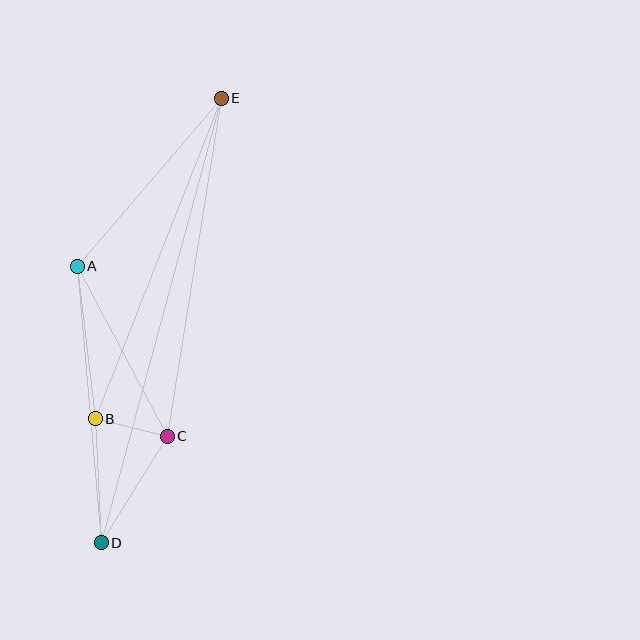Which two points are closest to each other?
Points B and C are closest to each other.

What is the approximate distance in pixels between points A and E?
The distance between A and E is approximately 221 pixels.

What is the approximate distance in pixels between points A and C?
The distance between A and C is approximately 192 pixels.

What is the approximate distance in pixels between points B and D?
The distance between B and D is approximately 124 pixels.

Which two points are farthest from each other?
Points D and E are farthest from each other.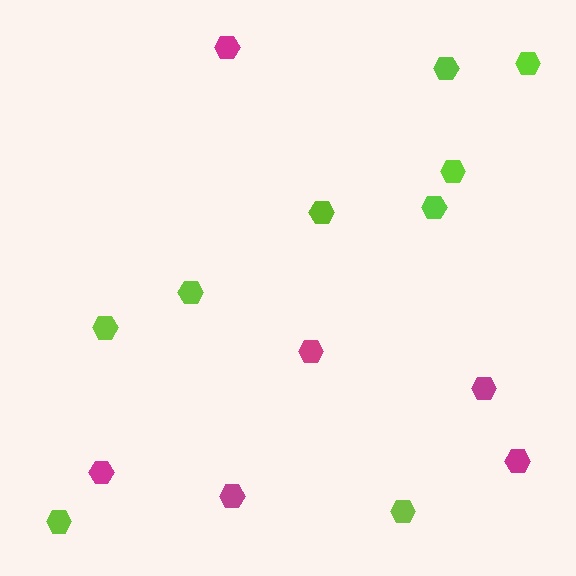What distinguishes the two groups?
There are 2 groups: one group of magenta hexagons (6) and one group of lime hexagons (9).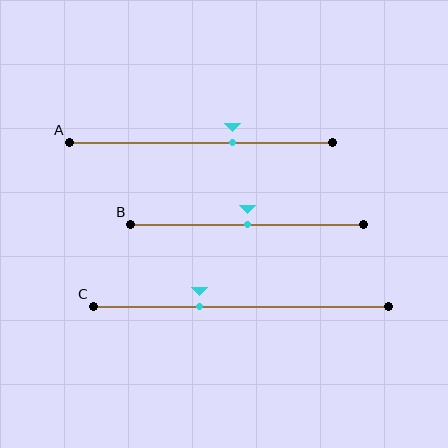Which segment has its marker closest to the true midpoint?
Segment B has its marker closest to the true midpoint.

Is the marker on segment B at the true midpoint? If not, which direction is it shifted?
Yes, the marker on segment B is at the true midpoint.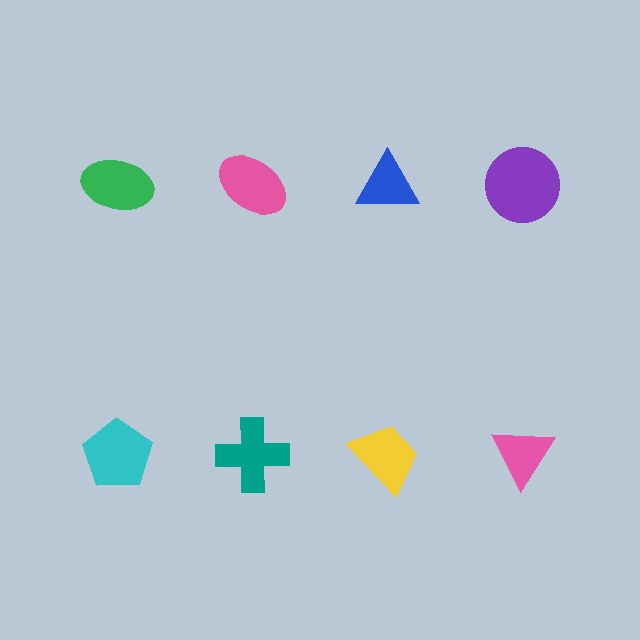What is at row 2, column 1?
A cyan pentagon.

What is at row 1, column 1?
A green ellipse.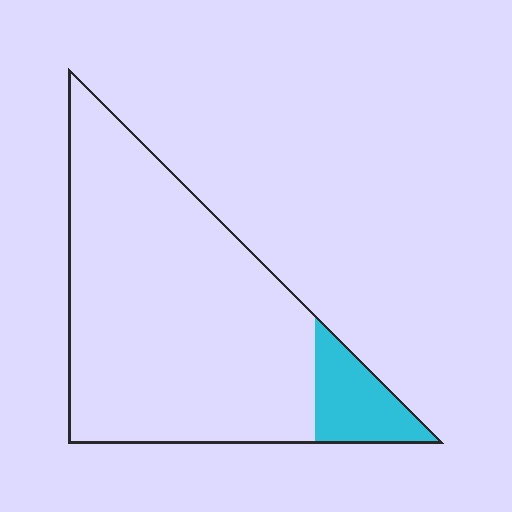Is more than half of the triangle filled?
No.